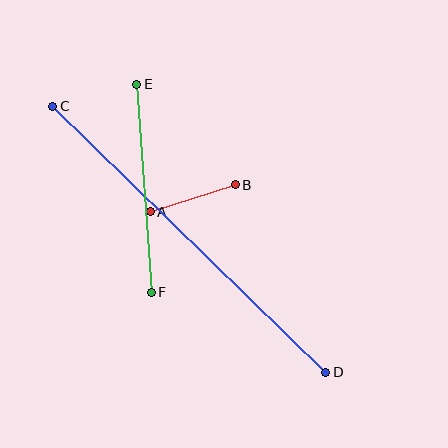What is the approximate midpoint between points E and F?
The midpoint is at approximately (144, 188) pixels.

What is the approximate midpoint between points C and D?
The midpoint is at approximately (189, 239) pixels.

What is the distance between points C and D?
The distance is approximately 381 pixels.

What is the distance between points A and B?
The distance is approximately 90 pixels.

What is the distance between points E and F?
The distance is approximately 208 pixels.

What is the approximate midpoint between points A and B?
The midpoint is at approximately (193, 198) pixels.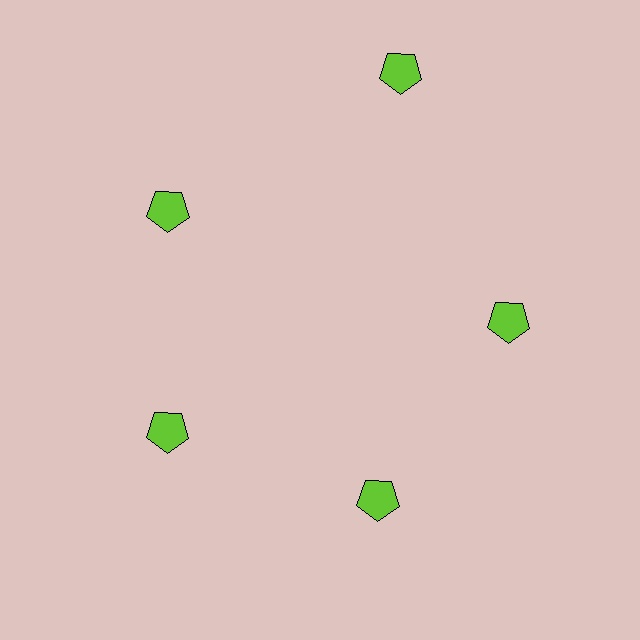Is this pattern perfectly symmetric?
No. The 5 lime pentagons are arranged in a ring, but one element near the 1 o'clock position is pushed outward from the center, breaking the 5-fold rotational symmetry.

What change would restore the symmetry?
The symmetry would be restored by moving it inward, back onto the ring so that all 5 pentagons sit at equal angles and equal distance from the center.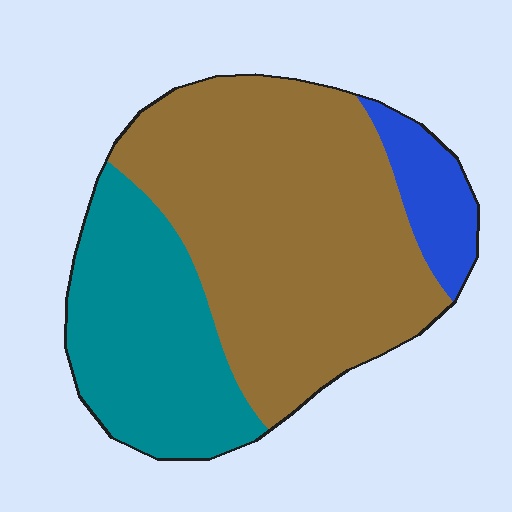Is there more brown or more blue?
Brown.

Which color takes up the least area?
Blue, at roughly 10%.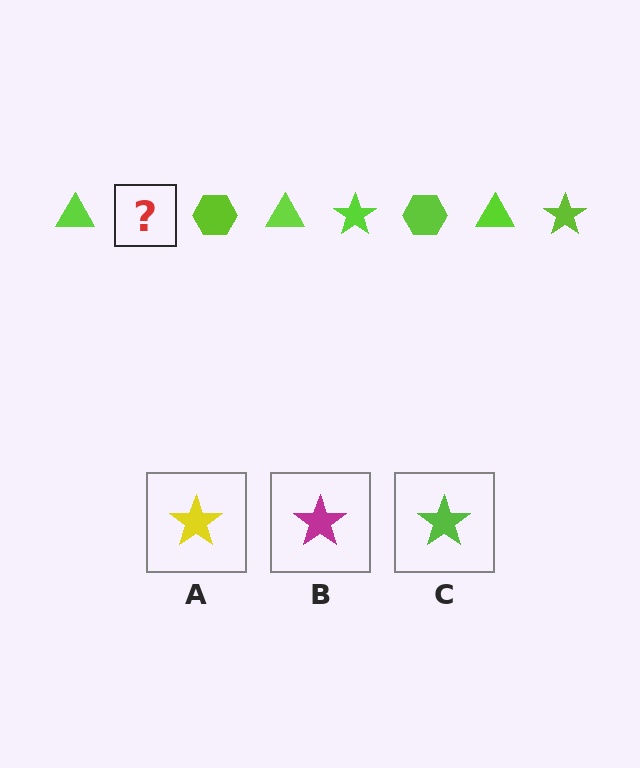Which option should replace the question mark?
Option C.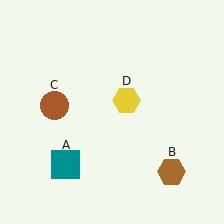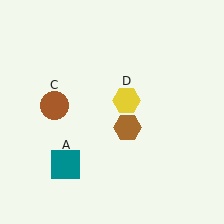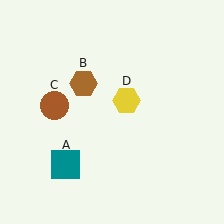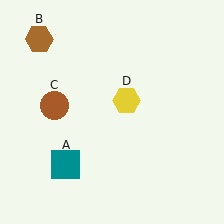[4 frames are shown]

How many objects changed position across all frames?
1 object changed position: brown hexagon (object B).